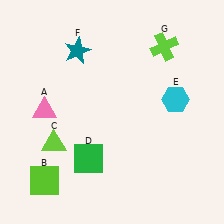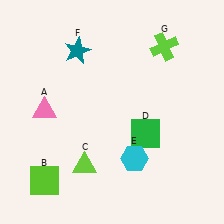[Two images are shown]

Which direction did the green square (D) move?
The green square (D) moved right.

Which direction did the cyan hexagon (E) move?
The cyan hexagon (E) moved down.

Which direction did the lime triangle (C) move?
The lime triangle (C) moved right.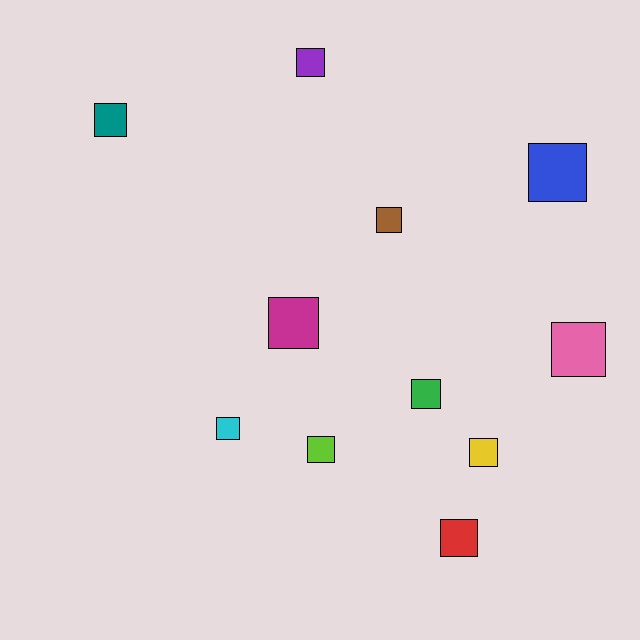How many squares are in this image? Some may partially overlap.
There are 11 squares.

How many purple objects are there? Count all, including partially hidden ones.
There is 1 purple object.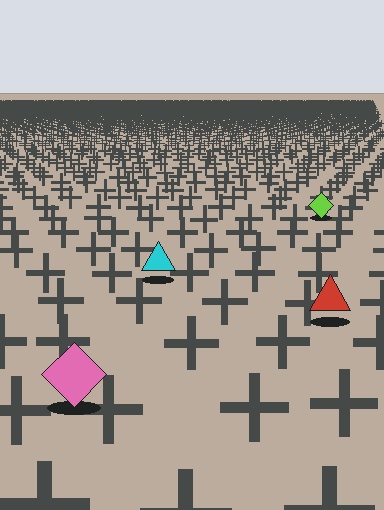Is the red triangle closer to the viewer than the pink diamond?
No. The pink diamond is closer — you can tell from the texture gradient: the ground texture is coarser near it.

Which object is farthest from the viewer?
The lime diamond is farthest from the viewer. It appears smaller and the ground texture around it is denser.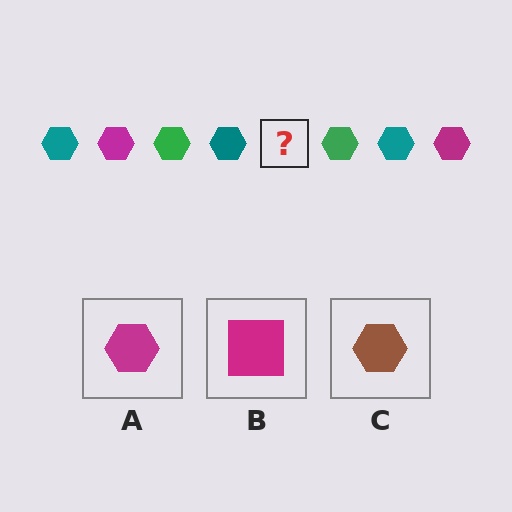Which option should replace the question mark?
Option A.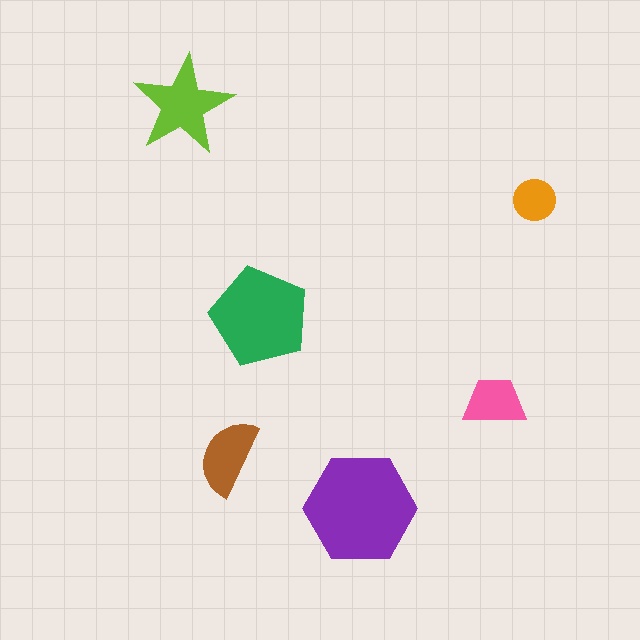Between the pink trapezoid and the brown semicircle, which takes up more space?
The brown semicircle.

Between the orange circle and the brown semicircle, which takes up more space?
The brown semicircle.